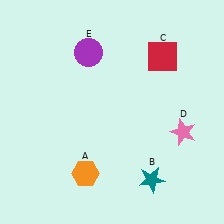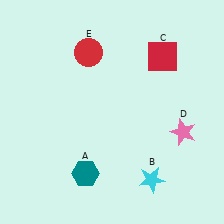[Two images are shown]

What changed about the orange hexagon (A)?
In Image 1, A is orange. In Image 2, it changed to teal.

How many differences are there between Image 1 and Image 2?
There are 3 differences between the two images.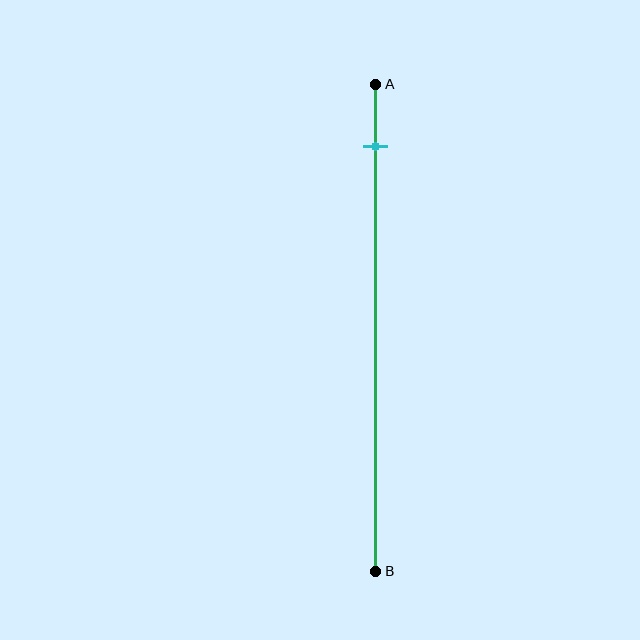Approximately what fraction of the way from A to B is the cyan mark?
The cyan mark is approximately 15% of the way from A to B.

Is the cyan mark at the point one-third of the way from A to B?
No, the mark is at about 15% from A, not at the 33% one-third point.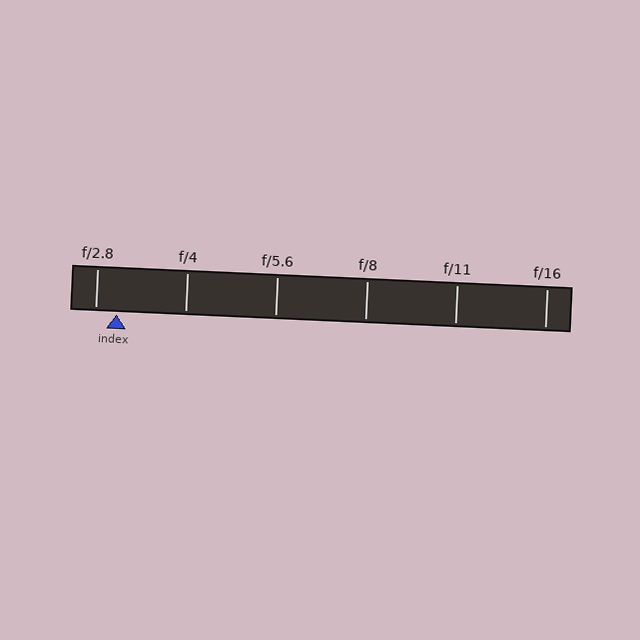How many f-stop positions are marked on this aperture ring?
There are 6 f-stop positions marked.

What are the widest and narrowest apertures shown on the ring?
The widest aperture shown is f/2.8 and the narrowest is f/16.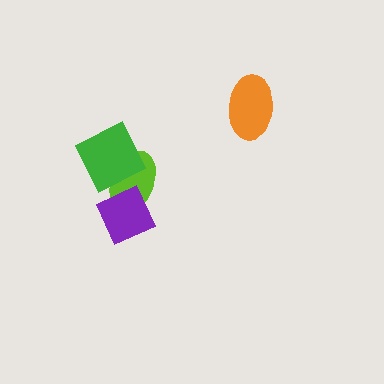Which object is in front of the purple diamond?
The green diamond is in front of the purple diamond.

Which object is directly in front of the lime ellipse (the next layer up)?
The purple diamond is directly in front of the lime ellipse.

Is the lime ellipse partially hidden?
Yes, it is partially covered by another shape.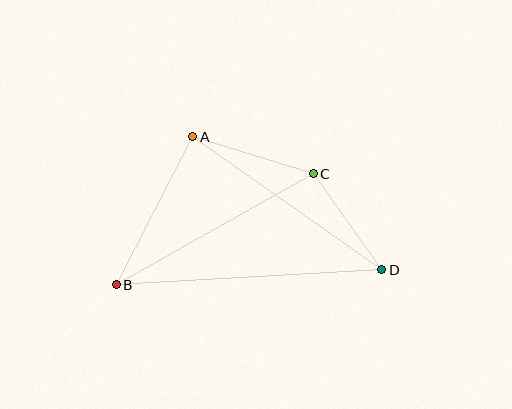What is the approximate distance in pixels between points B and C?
The distance between B and C is approximately 226 pixels.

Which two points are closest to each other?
Points C and D are closest to each other.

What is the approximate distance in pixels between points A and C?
The distance between A and C is approximately 126 pixels.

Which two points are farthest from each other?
Points B and D are farthest from each other.